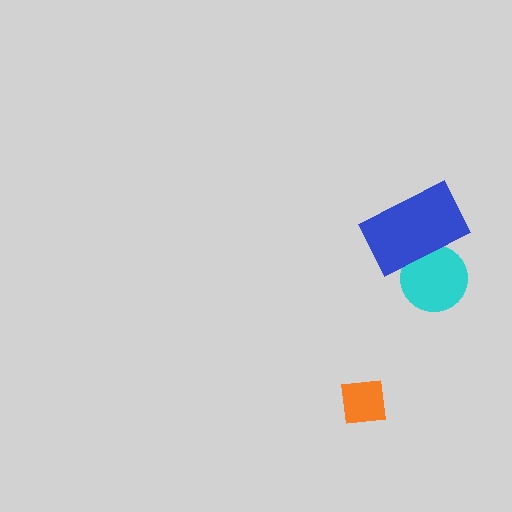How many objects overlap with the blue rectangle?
1 object overlaps with the blue rectangle.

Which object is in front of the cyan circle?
The blue rectangle is in front of the cyan circle.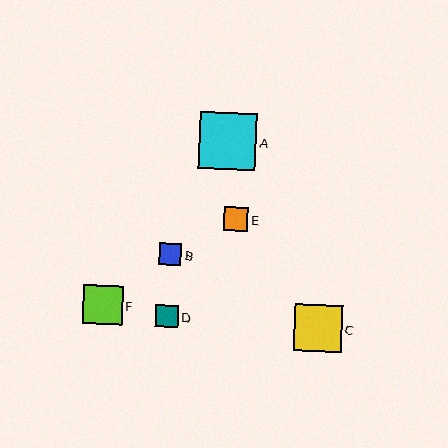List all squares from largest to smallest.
From largest to smallest: A, C, F, E, D, B.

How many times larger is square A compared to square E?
Square A is approximately 2.4 times the size of square E.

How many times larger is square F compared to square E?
Square F is approximately 1.6 times the size of square E.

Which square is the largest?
Square A is the largest with a size of approximately 58 pixels.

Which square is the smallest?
Square B is the smallest with a size of approximately 22 pixels.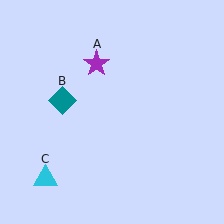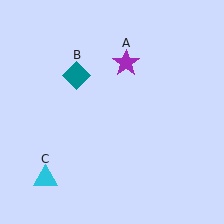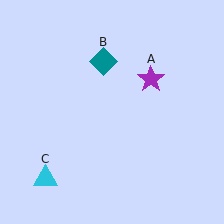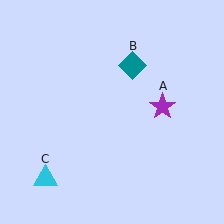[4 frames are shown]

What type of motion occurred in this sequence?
The purple star (object A), teal diamond (object B) rotated clockwise around the center of the scene.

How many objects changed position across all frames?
2 objects changed position: purple star (object A), teal diamond (object B).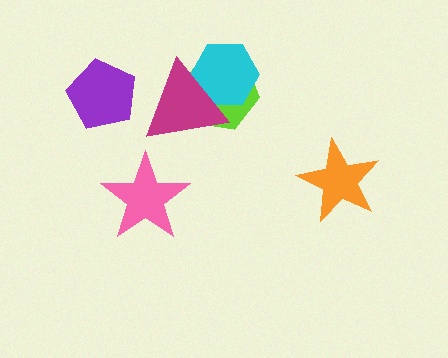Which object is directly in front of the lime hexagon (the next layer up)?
The cyan hexagon is directly in front of the lime hexagon.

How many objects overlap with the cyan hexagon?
2 objects overlap with the cyan hexagon.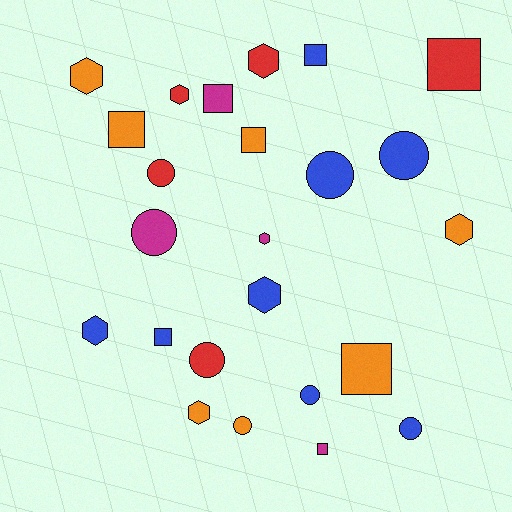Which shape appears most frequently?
Square, with 8 objects.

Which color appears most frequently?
Blue, with 8 objects.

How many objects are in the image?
There are 24 objects.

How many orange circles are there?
There is 1 orange circle.